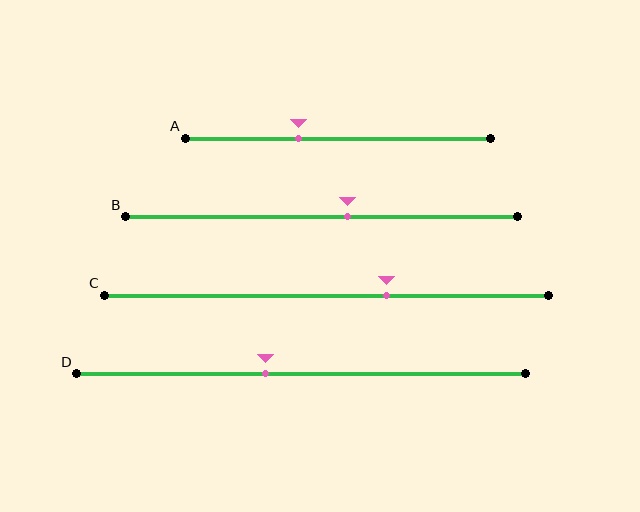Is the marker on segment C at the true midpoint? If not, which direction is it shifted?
No, the marker on segment C is shifted to the right by about 14% of the segment length.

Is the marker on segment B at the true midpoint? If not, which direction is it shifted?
No, the marker on segment B is shifted to the right by about 7% of the segment length.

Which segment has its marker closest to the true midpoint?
Segment B has its marker closest to the true midpoint.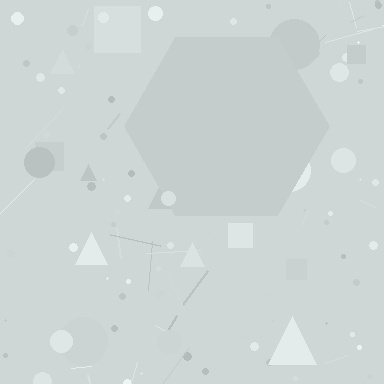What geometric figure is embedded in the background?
A hexagon is embedded in the background.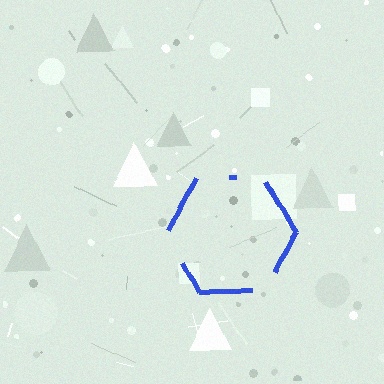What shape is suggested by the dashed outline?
The dashed outline suggests a hexagon.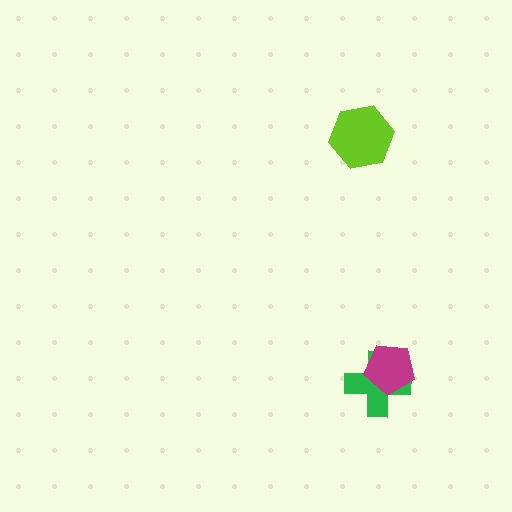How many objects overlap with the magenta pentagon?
1 object overlaps with the magenta pentagon.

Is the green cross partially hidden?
Yes, it is partially covered by another shape.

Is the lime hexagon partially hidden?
No, no other shape covers it.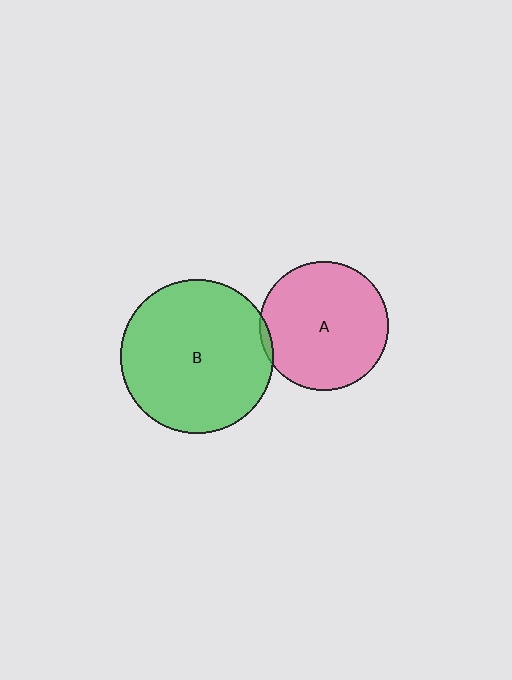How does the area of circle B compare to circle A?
Approximately 1.4 times.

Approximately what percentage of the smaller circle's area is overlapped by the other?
Approximately 5%.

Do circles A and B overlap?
Yes.